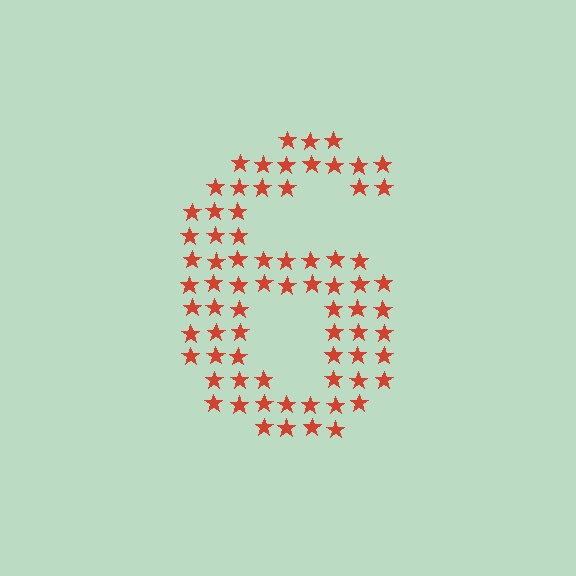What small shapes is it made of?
It is made of small stars.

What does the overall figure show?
The overall figure shows the digit 6.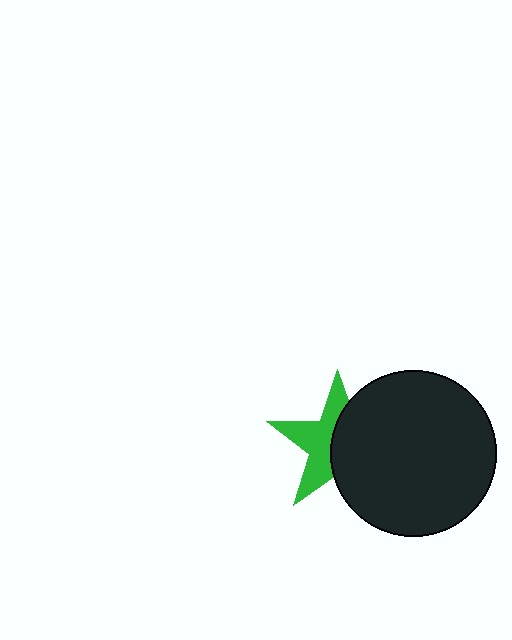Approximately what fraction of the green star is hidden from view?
Roughly 51% of the green star is hidden behind the black circle.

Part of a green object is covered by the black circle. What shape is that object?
It is a star.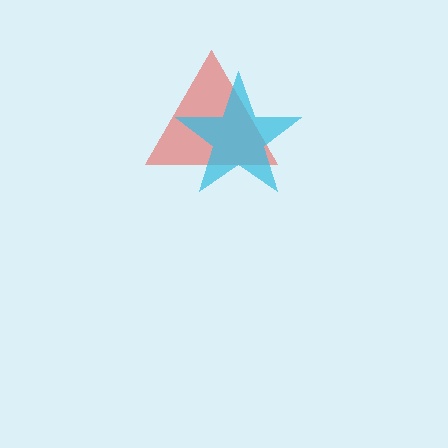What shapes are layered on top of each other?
The layered shapes are: a red triangle, a cyan star.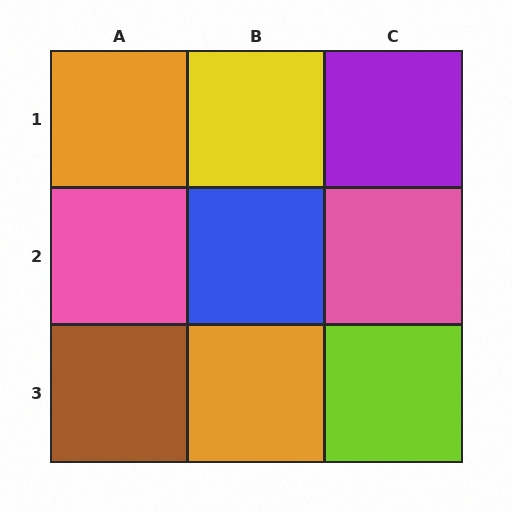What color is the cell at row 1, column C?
Purple.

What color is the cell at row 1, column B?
Yellow.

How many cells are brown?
1 cell is brown.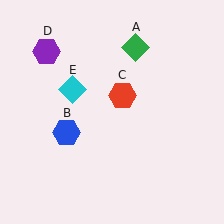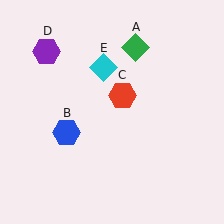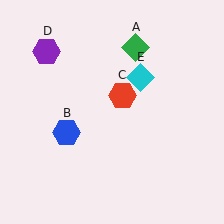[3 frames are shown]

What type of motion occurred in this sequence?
The cyan diamond (object E) rotated clockwise around the center of the scene.